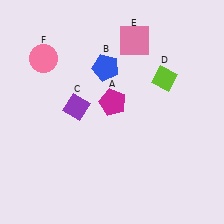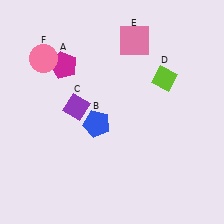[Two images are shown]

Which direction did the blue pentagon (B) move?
The blue pentagon (B) moved down.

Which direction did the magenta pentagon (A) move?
The magenta pentagon (A) moved left.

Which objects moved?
The objects that moved are: the magenta pentagon (A), the blue pentagon (B).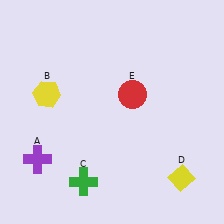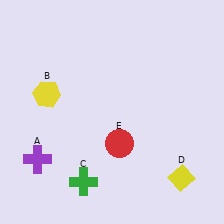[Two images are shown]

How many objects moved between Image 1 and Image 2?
1 object moved between the two images.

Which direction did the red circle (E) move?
The red circle (E) moved down.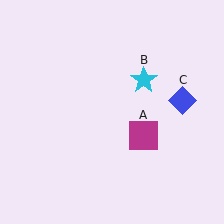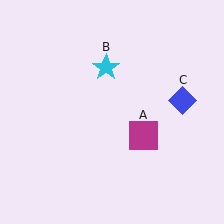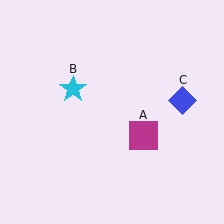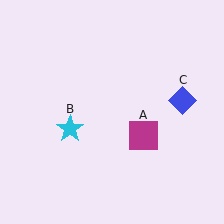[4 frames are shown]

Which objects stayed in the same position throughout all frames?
Magenta square (object A) and blue diamond (object C) remained stationary.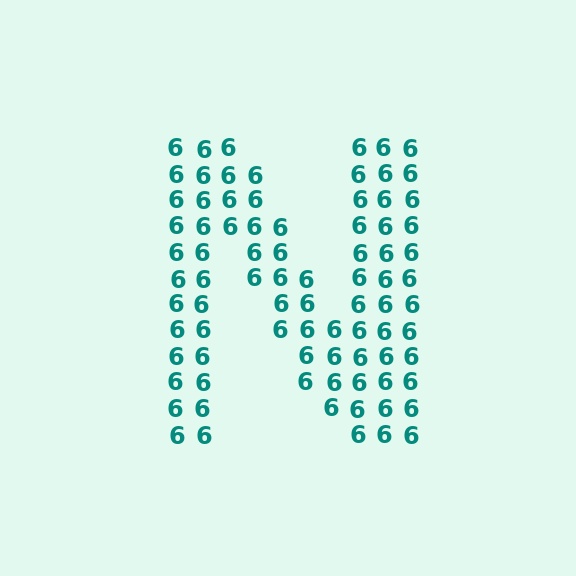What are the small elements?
The small elements are digit 6's.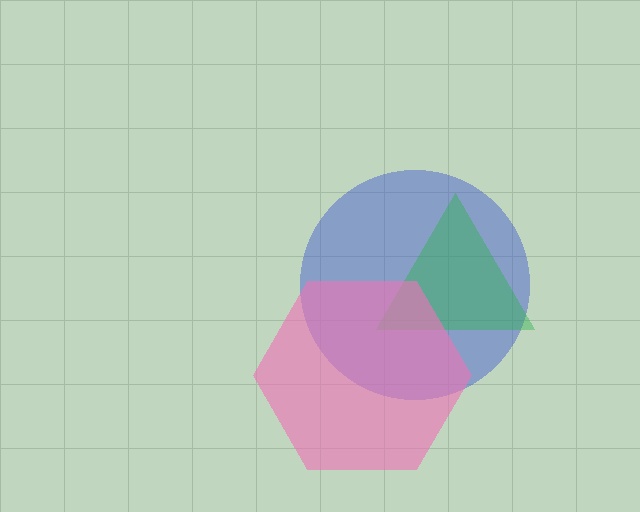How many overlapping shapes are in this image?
There are 3 overlapping shapes in the image.